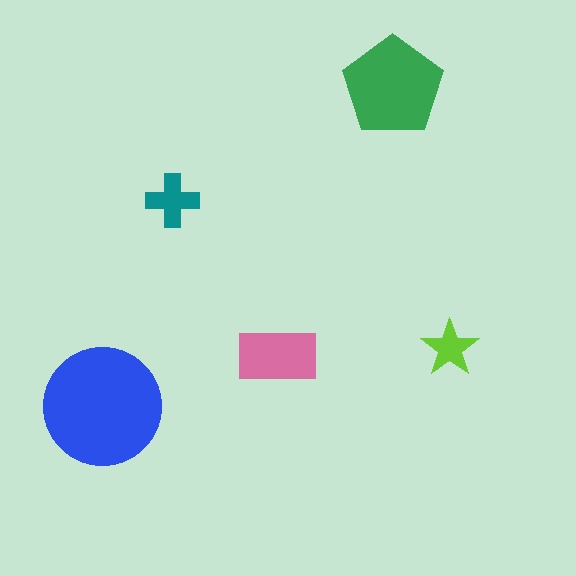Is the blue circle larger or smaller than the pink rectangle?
Larger.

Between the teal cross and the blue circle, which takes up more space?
The blue circle.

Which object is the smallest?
The lime star.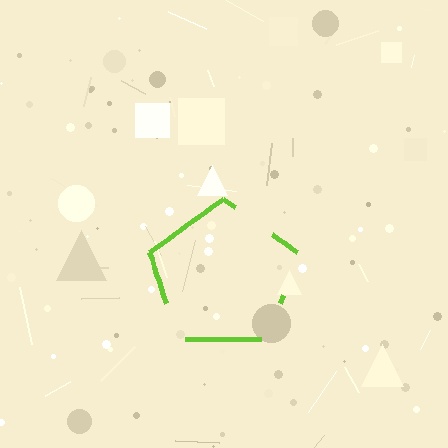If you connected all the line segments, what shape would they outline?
They would outline a pentagon.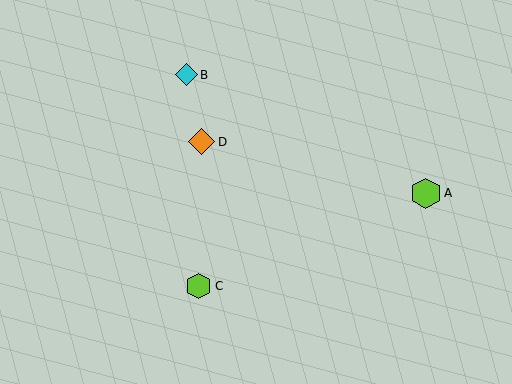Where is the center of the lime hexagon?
The center of the lime hexagon is at (426, 193).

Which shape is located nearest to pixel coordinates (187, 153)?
The orange diamond (labeled D) at (202, 142) is nearest to that location.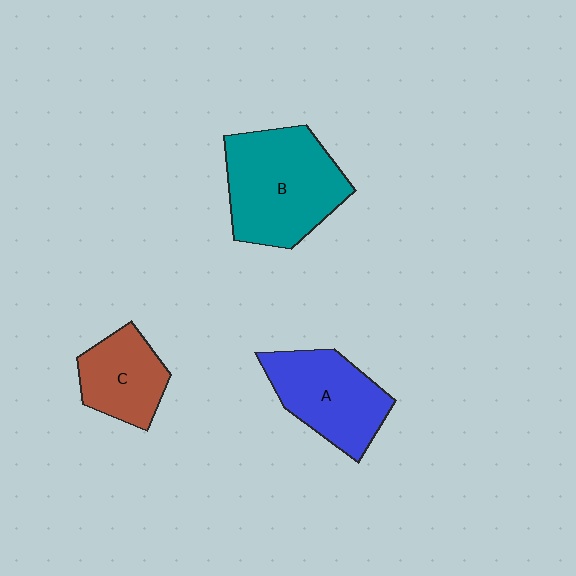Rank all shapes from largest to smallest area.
From largest to smallest: B (teal), A (blue), C (brown).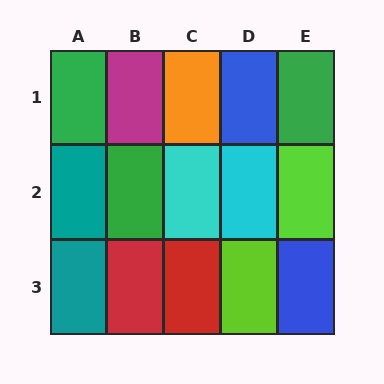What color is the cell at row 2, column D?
Cyan.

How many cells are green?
3 cells are green.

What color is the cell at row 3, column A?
Teal.